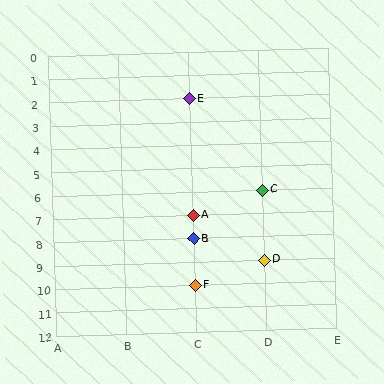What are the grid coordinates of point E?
Point E is at grid coordinates (C, 2).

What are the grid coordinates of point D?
Point D is at grid coordinates (D, 9).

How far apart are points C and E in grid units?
Points C and E are 1 column and 4 rows apart (about 4.1 grid units diagonally).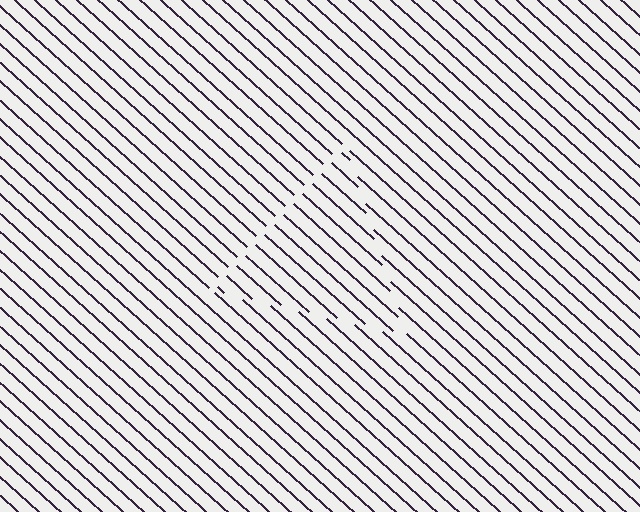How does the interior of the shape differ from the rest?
The interior of the shape contains the same grating, shifted by half a period — the contour is defined by the phase discontinuity where line-ends from the inner and outer gratings abut.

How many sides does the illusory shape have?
3 sides — the line-ends trace a triangle.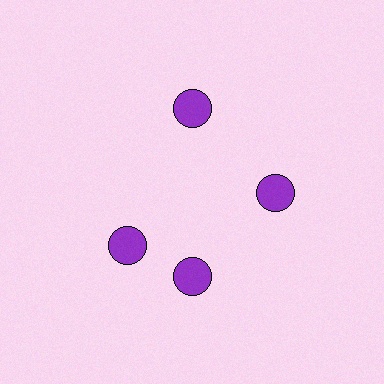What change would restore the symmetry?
The symmetry would be restored by rotating it back into even spacing with its neighbors so that all 4 circles sit at equal angles and equal distance from the center.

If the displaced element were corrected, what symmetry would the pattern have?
It would have 4-fold rotational symmetry — the pattern would map onto itself every 90 degrees.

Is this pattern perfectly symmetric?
No. The 4 purple circles are arranged in a ring, but one element near the 9 o'clock position is rotated out of alignment along the ring, breaking the 4-fold rotational symmetry.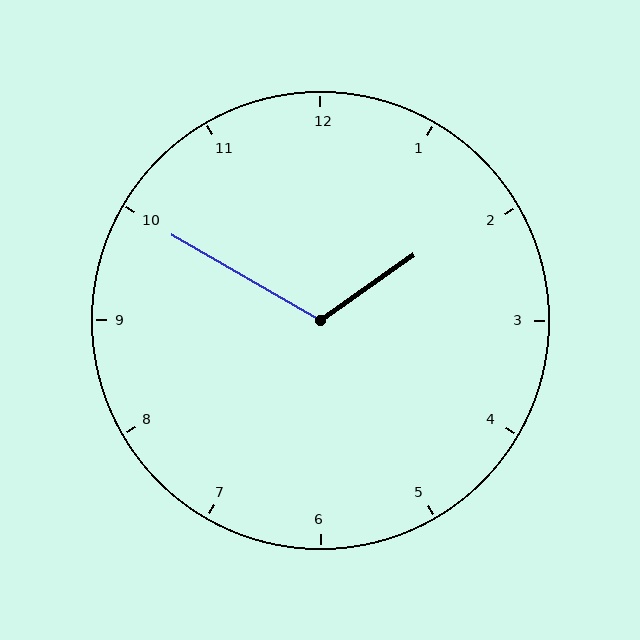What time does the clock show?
1:50.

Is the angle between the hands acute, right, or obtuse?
It is obtuse.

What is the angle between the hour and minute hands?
Approximately 115 degrees.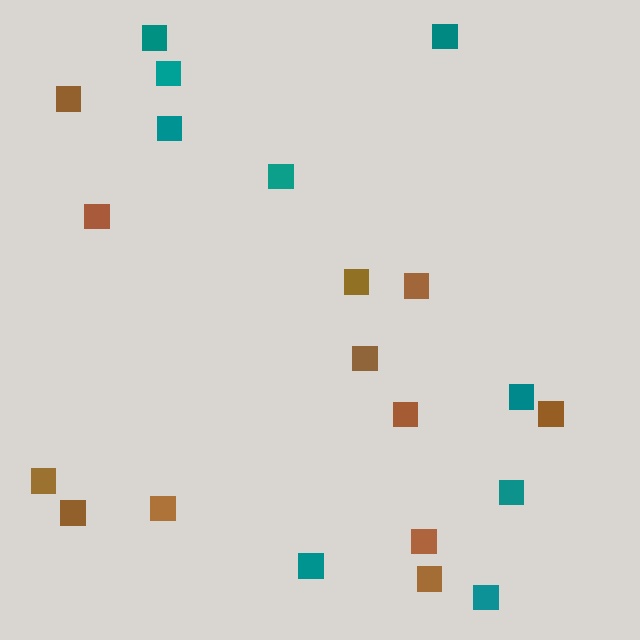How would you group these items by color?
There are 2 groups: one group of brown squares (12) and one group of teal squares (9).